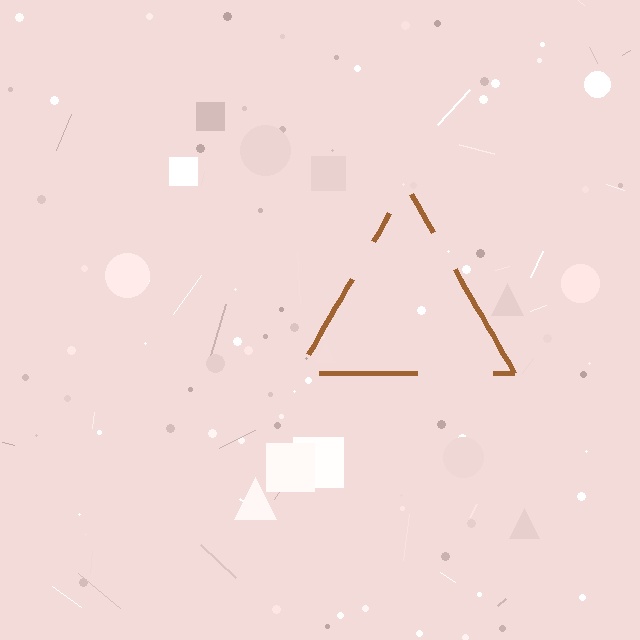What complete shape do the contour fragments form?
The contour fragments form a triangle.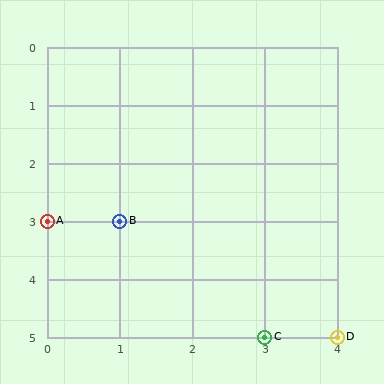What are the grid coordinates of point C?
Point C is at grid coordinates (3, 5).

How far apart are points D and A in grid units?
Points D and A are 4 columns and 2 rows apart (about 4.5 grid units diagonally).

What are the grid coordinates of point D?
Point D is at grid coordinates (4, 5).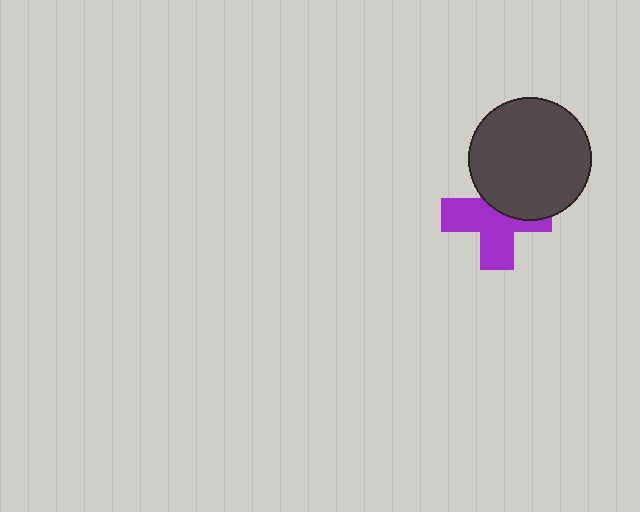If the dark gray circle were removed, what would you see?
You would see the complete purple cross.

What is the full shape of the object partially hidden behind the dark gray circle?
The partially hidden object is a purple cross.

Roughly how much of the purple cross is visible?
About half of it is visible (roughly 59%).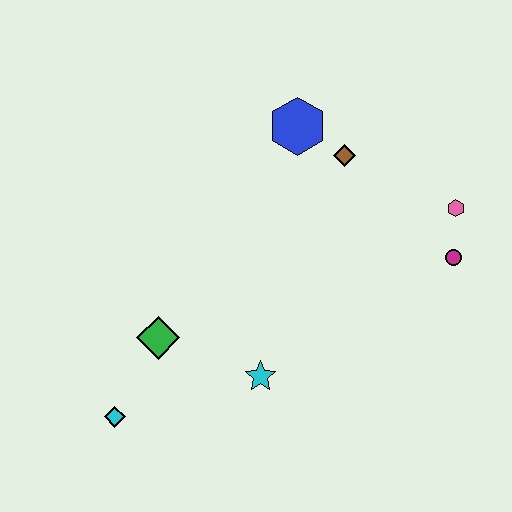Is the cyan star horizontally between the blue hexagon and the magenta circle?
No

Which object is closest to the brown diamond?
The blue hexagon is closest to the brown diamond.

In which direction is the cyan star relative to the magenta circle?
The cyan star is to the left of the magenta circle.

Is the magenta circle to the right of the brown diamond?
Yes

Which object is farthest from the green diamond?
The pink hexagon is farthest from the green diamond.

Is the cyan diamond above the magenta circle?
No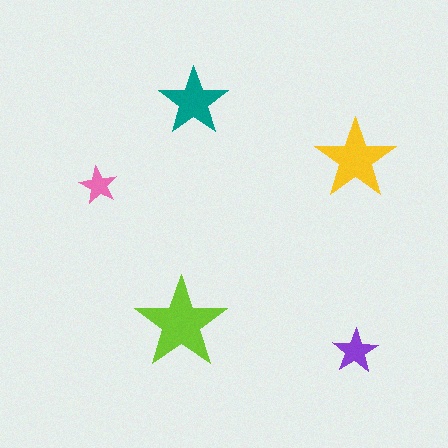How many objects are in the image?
There are 5 objects in the image.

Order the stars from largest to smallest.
the lime one, the yellow one, the teal one, the purple one, the pink one.